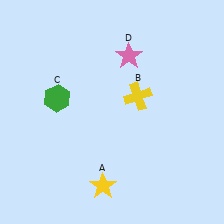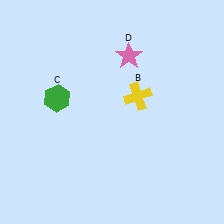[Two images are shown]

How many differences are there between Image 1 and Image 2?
There is 1 difference between the two images.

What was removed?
The yellow star (A) was removed in Image 2.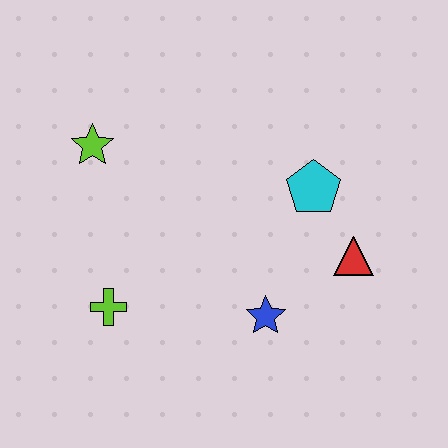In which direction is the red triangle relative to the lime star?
The red triangle is to the right of the lime star.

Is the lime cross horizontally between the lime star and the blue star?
Yes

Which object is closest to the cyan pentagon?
The red triangle is closest to the cyan pentagon.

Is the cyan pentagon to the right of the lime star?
Yes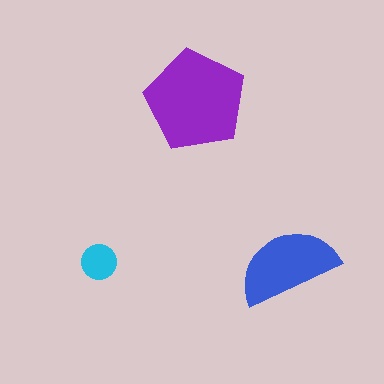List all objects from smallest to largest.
The cyan circle, the blue semicircle, the purple pentagon.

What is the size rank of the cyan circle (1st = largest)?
3rd.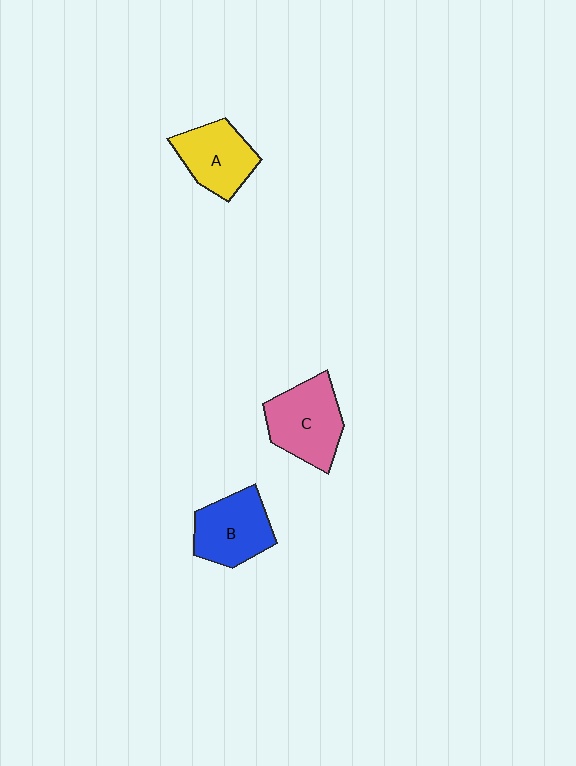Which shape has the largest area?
Shape C (pink).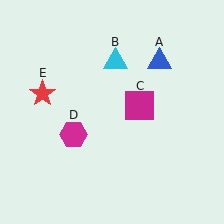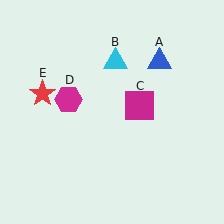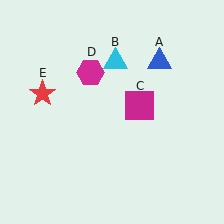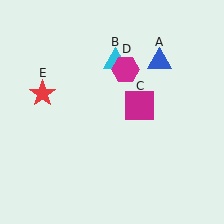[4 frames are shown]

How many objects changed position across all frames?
1 object changed position: magenta hexagon (object D).